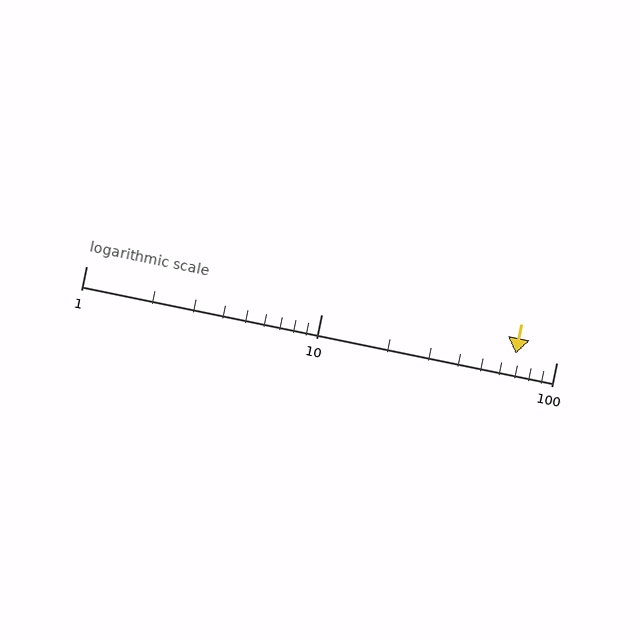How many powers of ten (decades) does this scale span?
The scale spans 2 decades, from 1 to 100.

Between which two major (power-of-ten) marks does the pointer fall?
The pointer is between 10 and 100.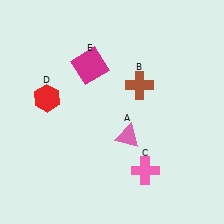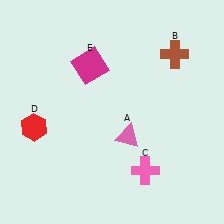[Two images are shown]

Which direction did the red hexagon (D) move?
The red hexagon (D) moved down.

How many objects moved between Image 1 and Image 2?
2 objects moved between the two images.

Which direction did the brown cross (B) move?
The brown cross (B) moved right.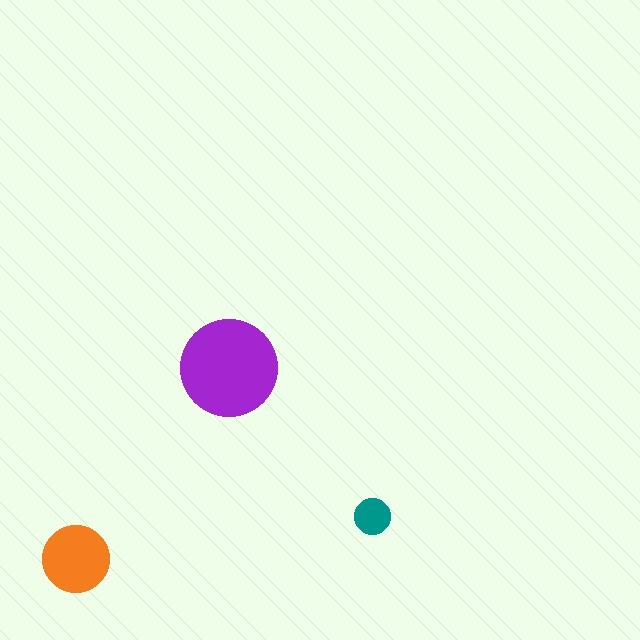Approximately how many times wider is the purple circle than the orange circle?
About 1.5 times wider.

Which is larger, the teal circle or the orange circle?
The orange one.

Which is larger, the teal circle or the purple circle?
The purple one.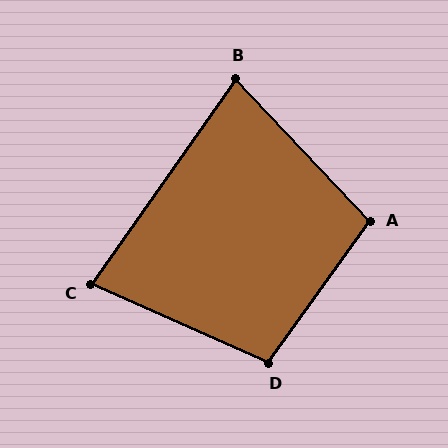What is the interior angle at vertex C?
Approximately 79 degrees (acute).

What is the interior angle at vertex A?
Approximately 101 degrees (obtuse).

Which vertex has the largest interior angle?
D, at approximately 102 degrees.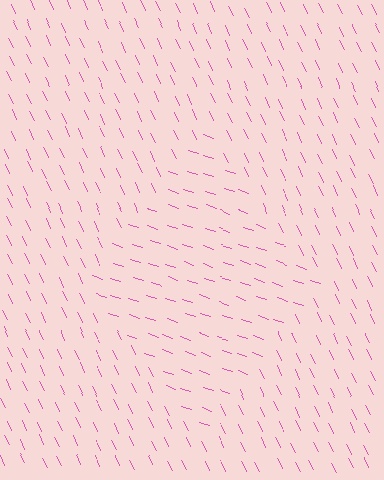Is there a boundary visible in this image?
Yes, there is a texture boundary formed by a change in line orientation.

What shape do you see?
I see a diamond.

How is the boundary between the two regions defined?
The boundary is defined purely by a change in line orientation (approximately 45 degrees difference). All lines are the same color and thickness.